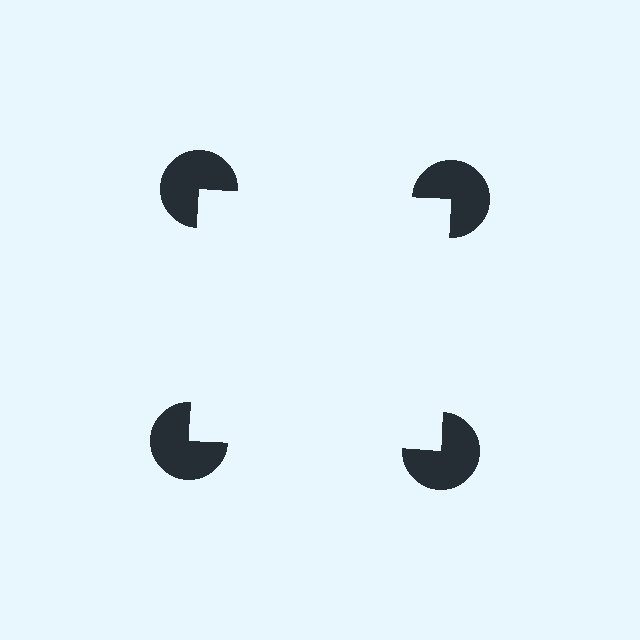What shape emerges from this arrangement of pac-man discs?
An illusory square — its edges are inferred from the aligned wedge cuts in the pac-man discs, not physically drawn.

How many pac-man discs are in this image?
There are 4 — one at each vertex of the illusory square.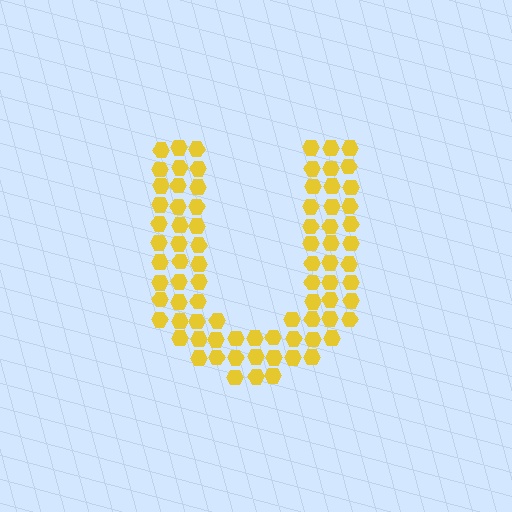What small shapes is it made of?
It is made of small hexagons.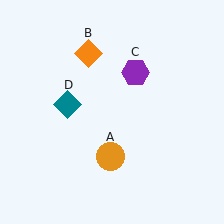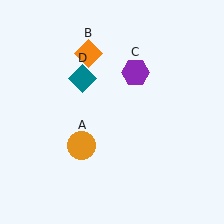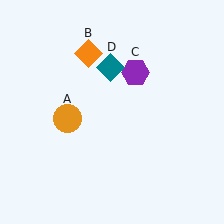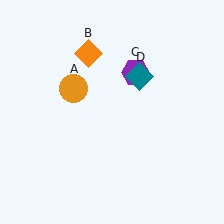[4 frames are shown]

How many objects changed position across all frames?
2 objects changed position: orange circle (object A), teal diamond (object D).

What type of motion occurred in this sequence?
The orange circle (object A), teal diamond (object D) rotated clockwise around the center of the scene.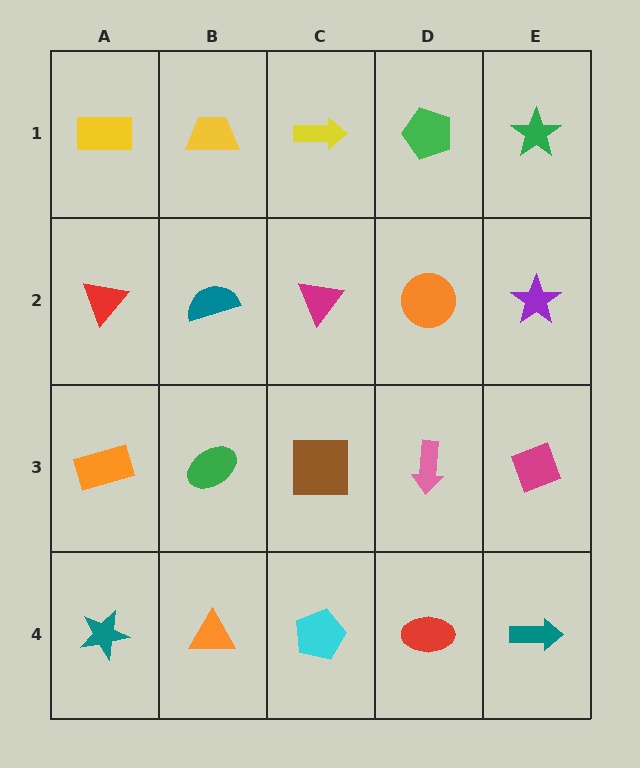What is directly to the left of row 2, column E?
An orange circle.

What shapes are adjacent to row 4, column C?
A brown square (row 3, column C), an orange triangle (row 4, column B), a red ellipse (row 4, column D).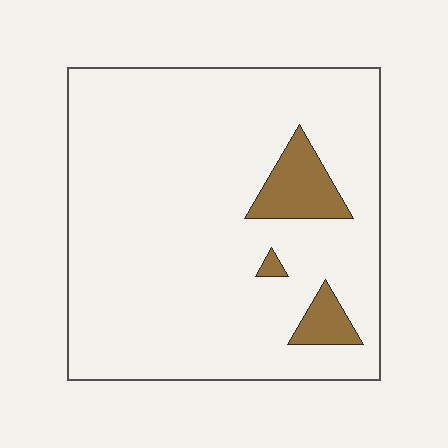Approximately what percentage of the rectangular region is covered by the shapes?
Approximately 10%.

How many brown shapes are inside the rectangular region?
3.